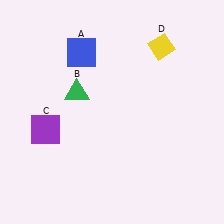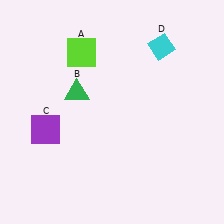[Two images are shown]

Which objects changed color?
A changed from blue to lime. D changed from yellow to cyan.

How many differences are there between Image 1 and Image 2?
There are 2 differences between the two images.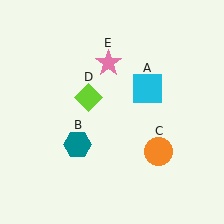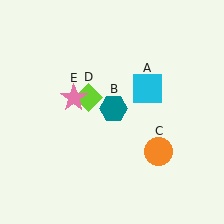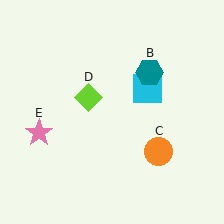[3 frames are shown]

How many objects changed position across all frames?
2 objects changed position: teal hexagon (object B), pink star (object E).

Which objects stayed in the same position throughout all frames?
Cyan square (object A) and orange circle (object C) and lime diamond (object D) remained stationary.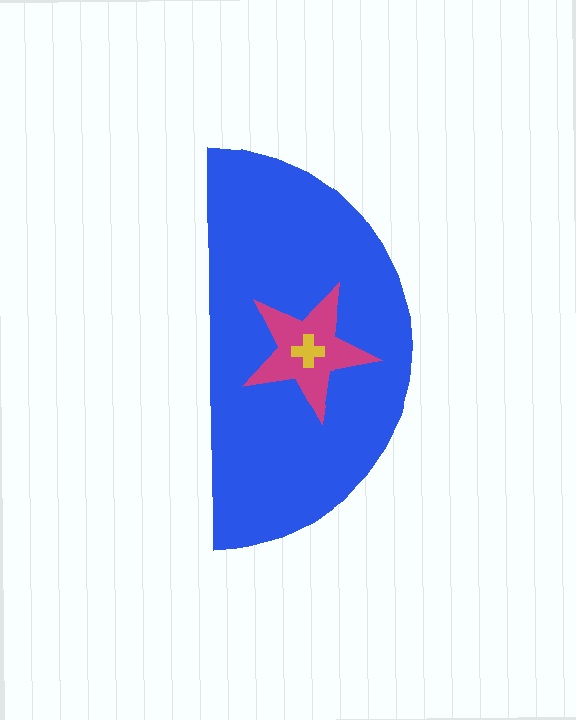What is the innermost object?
The yellow cross.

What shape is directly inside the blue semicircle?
The magenta star.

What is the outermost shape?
The blue semicircle.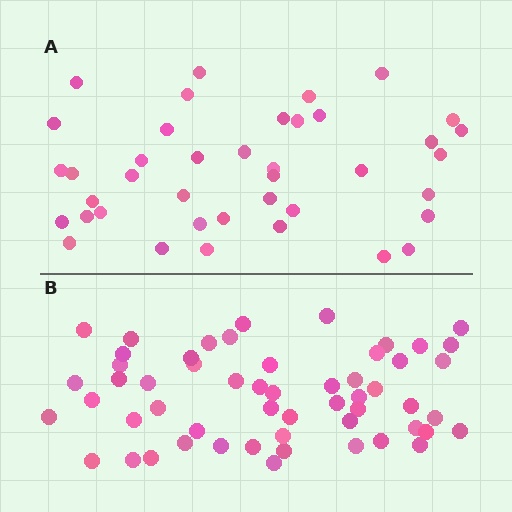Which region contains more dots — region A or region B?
Region B (the bottom region) has more dots.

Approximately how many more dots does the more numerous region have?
Region B has approximately 15 more dots than region A.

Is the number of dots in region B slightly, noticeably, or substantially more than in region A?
Region B has noticeably more, but not dramatically so. The ratio is roughly 1.4 to 1.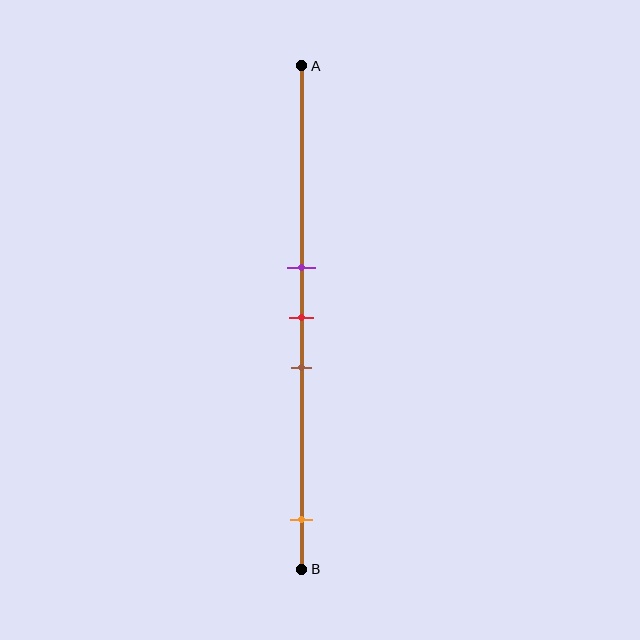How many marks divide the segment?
There are 4 marks dividing the segment.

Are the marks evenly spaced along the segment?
No, the marks are not evenly spaced.